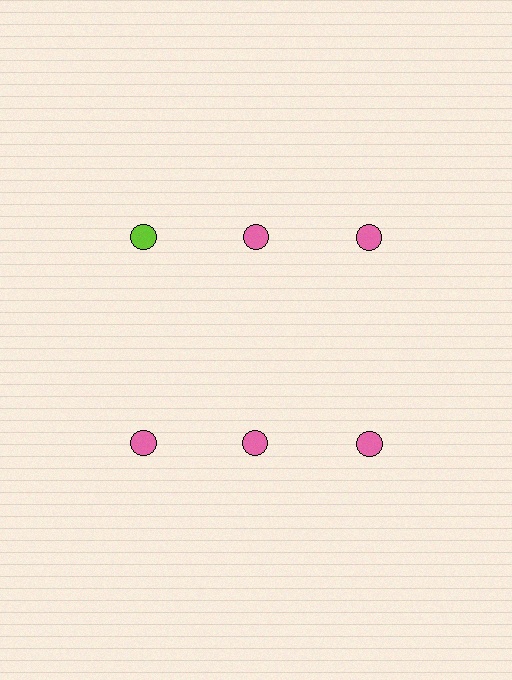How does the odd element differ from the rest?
It has a different color: lime instead of pink.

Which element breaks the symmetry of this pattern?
The lime circle in the top row, leftmost column breaks the symmetry. All other shapes are pink circles.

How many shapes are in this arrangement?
There are 6 shapes arranged in a grid pattern.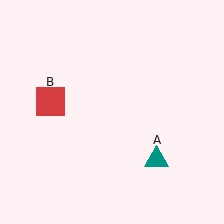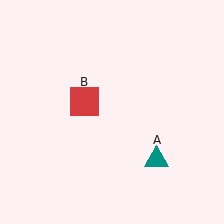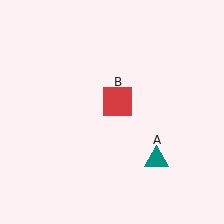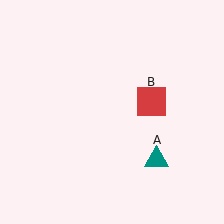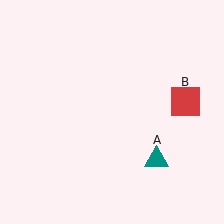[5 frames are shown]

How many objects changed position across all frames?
1 object changed position: red square (object B).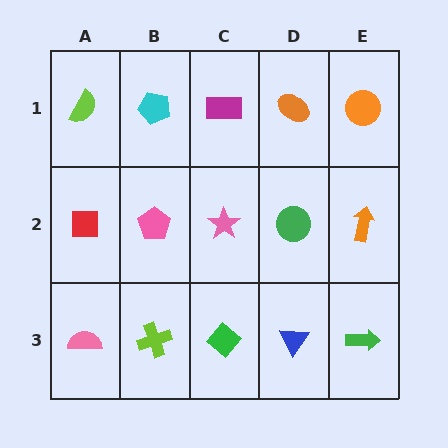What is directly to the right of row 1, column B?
A magenta rectangle.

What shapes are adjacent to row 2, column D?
An orange ellipse (row 1, column D), a blue triangle (row 3, column D), a pink star (row 2, column C), an orange arrow (row 2, column E).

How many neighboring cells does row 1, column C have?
3.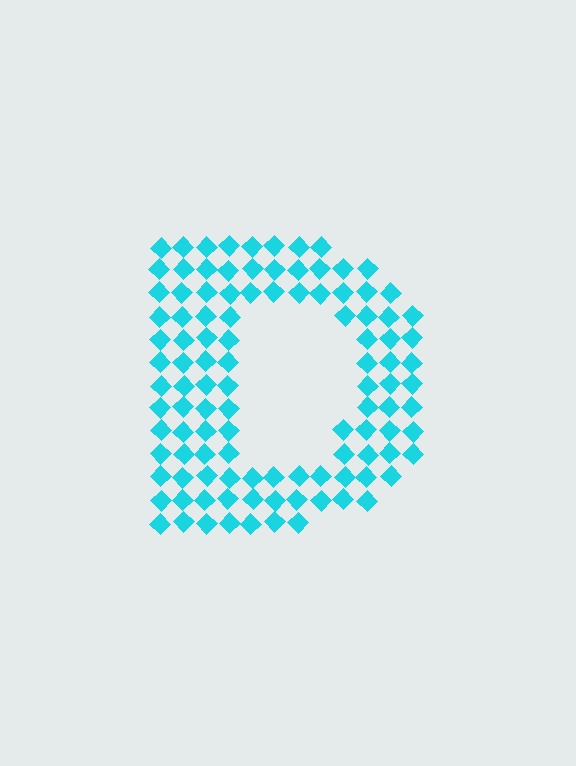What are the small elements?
The small elements are diamonds.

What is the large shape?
The large shape is the letter D.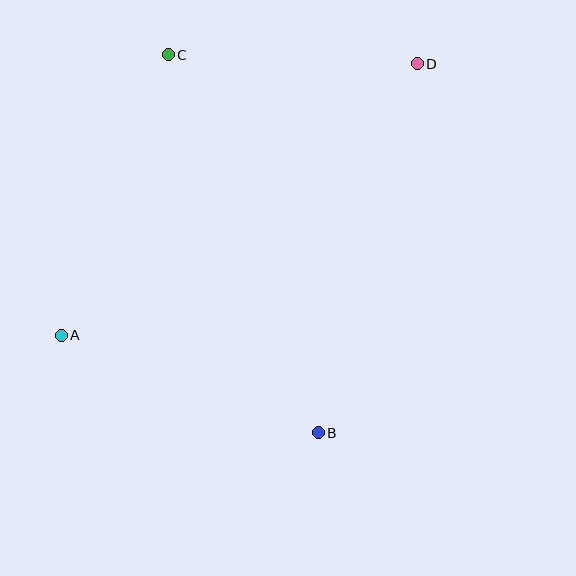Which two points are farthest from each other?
Points A and D are farthest from each other.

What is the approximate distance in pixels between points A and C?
The distance between A and C is approximately 300 pixels.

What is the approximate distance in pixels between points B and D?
The distance between B and D is approximately 382 pixels.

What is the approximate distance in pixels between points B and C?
The distance between B and C is approximately 407 pixels.